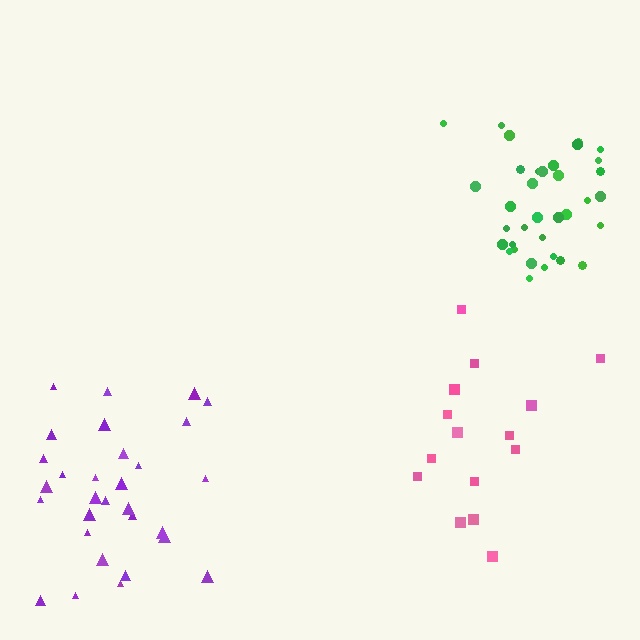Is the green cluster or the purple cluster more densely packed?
Green.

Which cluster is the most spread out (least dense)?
Pink.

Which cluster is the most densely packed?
Green.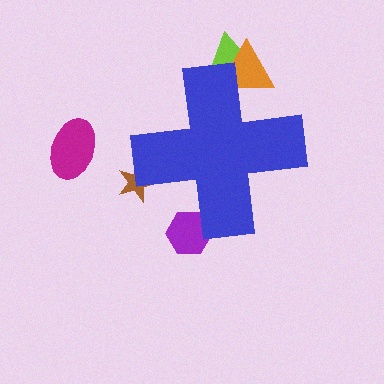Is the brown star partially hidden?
Yes, the brown star is partially hidden behind the blue cross.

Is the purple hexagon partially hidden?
Yes, the purple hexagon is partially hidden behind the blue cross.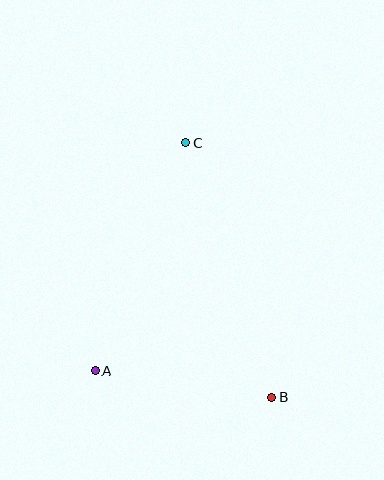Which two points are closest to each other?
Points A and B are closest to each other.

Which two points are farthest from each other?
Points B and C are farthest from each other.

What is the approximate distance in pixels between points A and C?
The distance between A and C is approximately 245 pixels.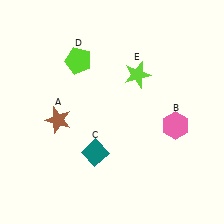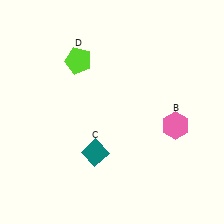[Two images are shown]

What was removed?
The lime star (E), the brown star (A) were removed in Image 2.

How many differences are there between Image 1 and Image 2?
There are 2 differences between the two images.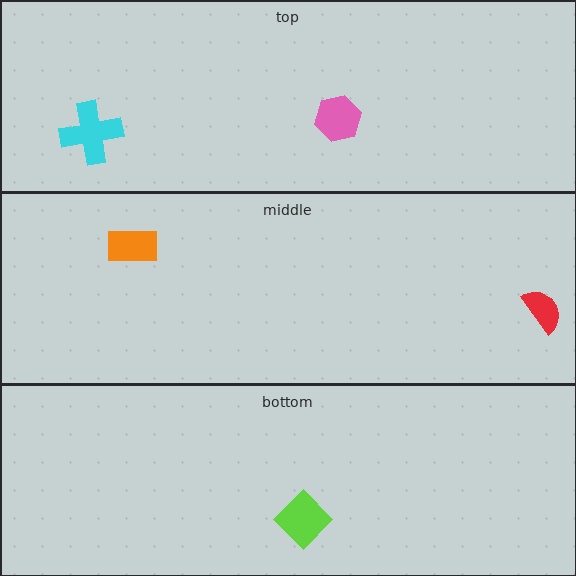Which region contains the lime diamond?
The bottom region.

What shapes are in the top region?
The cyan cross, the pink hexagon.